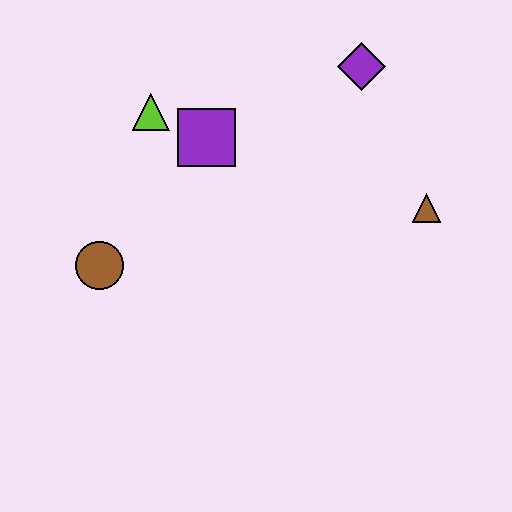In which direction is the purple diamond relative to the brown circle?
The purple diamond is to the right of the brown circle.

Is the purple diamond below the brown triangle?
No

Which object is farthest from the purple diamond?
The brown circle is farthest from the purple diamond.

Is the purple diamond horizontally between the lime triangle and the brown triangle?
Yes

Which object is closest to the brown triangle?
The purple diamond is closest to the brown triangle.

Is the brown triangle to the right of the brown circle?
Yes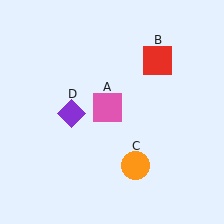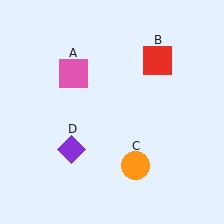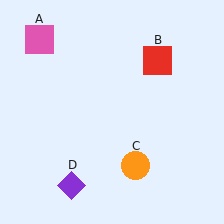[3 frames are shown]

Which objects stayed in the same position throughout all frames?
Red square (object B) and orange circle (object C) remained stationary.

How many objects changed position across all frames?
2 objects changed position: pink square (object A), purple diamond (object D).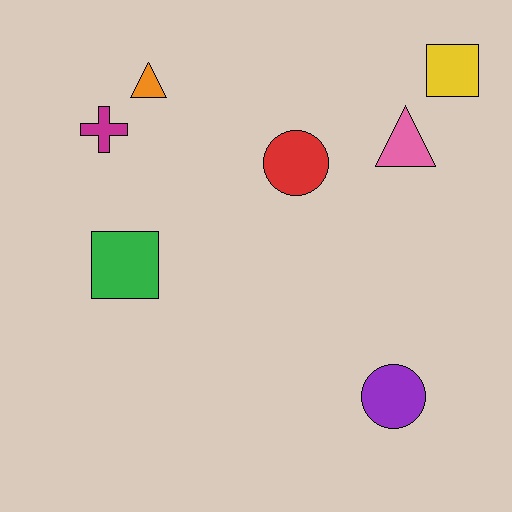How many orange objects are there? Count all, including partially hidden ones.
There is 1 orange object.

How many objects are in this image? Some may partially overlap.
There are 7 objects.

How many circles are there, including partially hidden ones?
There are 2 circles.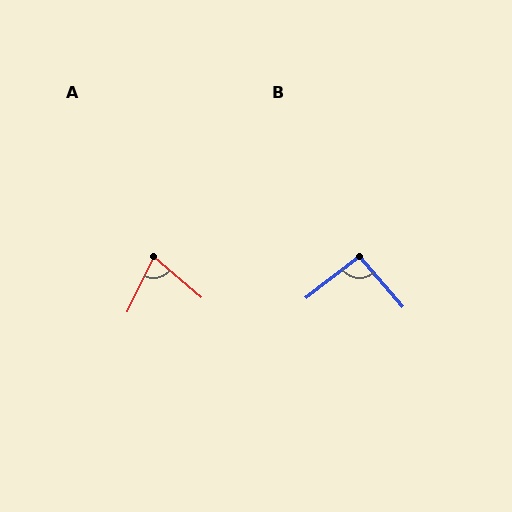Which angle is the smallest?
A, at approximately 75 degrees.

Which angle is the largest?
B, at approximately 93 degrees.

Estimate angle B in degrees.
Approximately 93 degrees.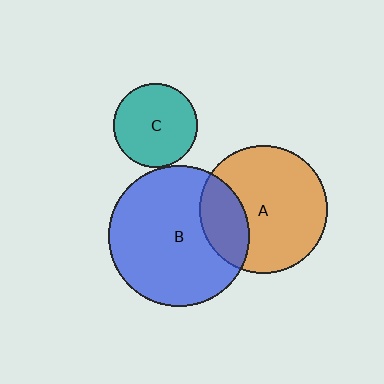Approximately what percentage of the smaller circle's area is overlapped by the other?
Approximately 25%.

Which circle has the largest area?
Circle B (blue).